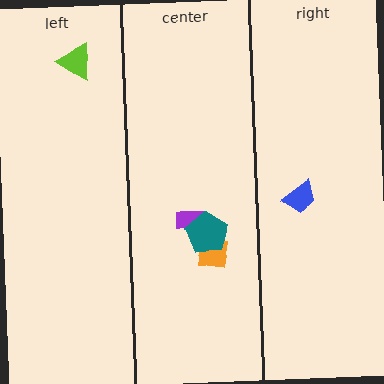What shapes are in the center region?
The orange square, the purple rectangle, the teal pentagon.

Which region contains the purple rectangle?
The center region.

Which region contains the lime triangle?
The left region.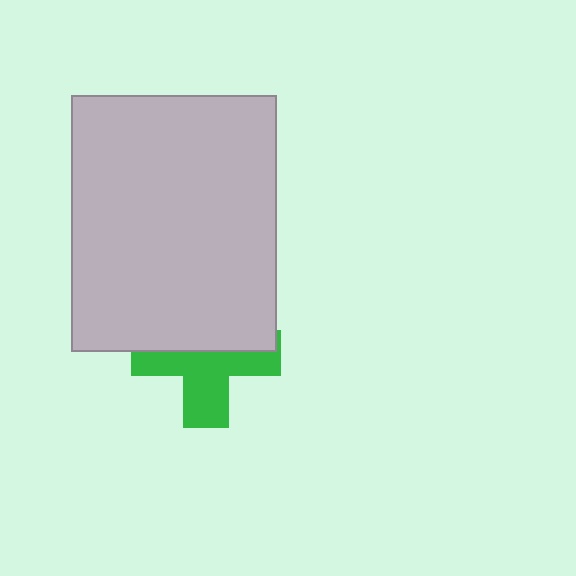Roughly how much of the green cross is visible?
About half of it is visible (roughly 52%).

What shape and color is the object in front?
The object in front is a light gray rectangle.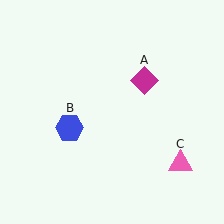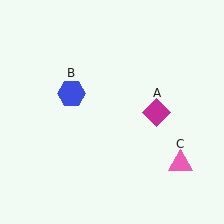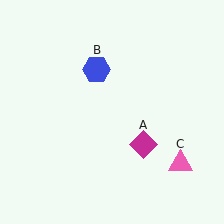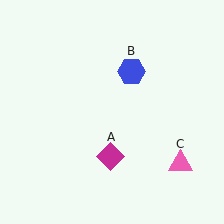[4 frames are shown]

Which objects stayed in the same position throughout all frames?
Pink triangle (object C) remained stationary.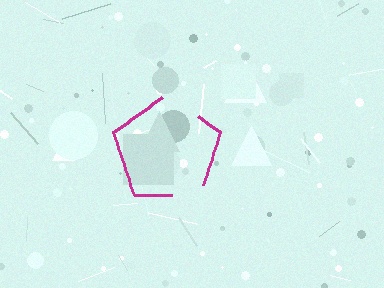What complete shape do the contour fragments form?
The contour fragments form a pentagon.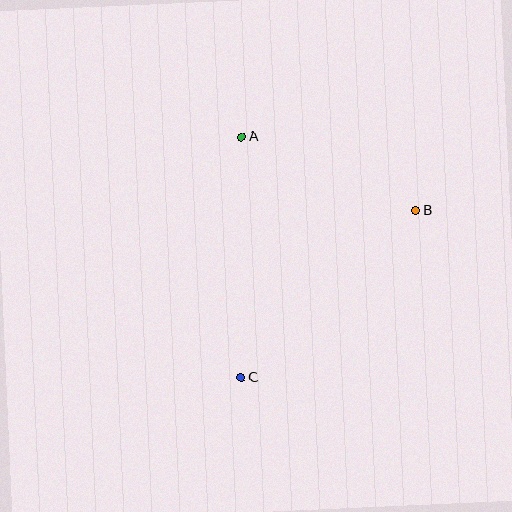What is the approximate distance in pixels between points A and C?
The distance between A and C is approximately 241 pixels.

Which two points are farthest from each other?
Points B and C are farthest from each other.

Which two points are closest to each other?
Points A and B are closest to each other.